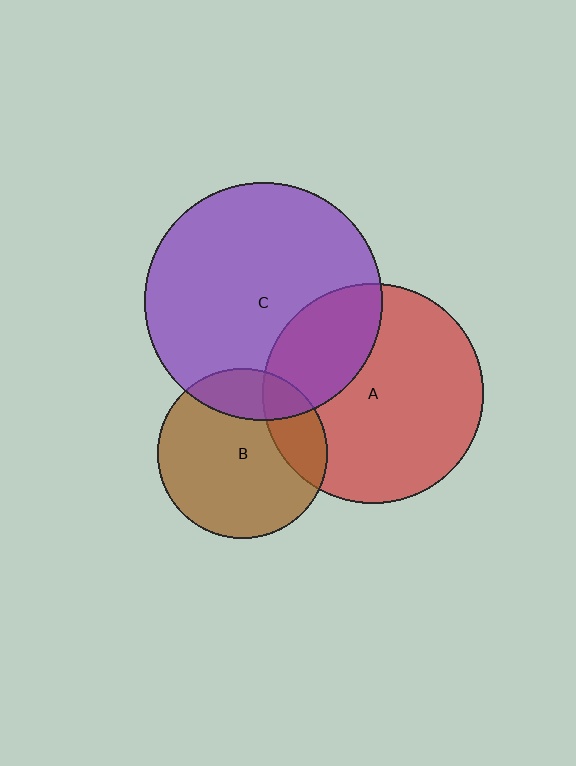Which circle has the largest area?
Circle C (purple).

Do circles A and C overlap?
Yes.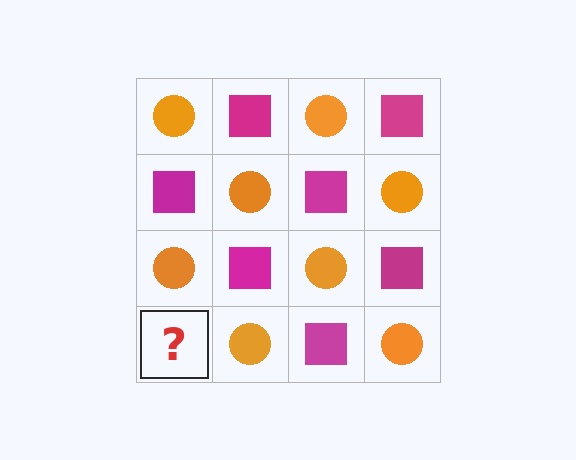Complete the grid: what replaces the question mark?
The question mark should be replaced with a magenta square.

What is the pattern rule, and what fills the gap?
The rule is that it alternates orange circle and magenta square in a checkerboard pattern. The gap should be filled with a magenta square.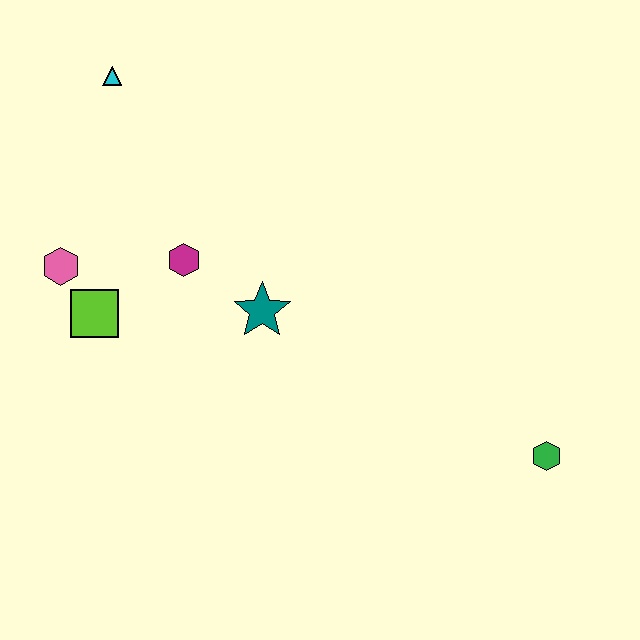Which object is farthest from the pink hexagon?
The green hexagon is farthest from the pink hexagon.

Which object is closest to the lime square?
The pink hexagon is closest to the lime square.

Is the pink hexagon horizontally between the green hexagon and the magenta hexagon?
No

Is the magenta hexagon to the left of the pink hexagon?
No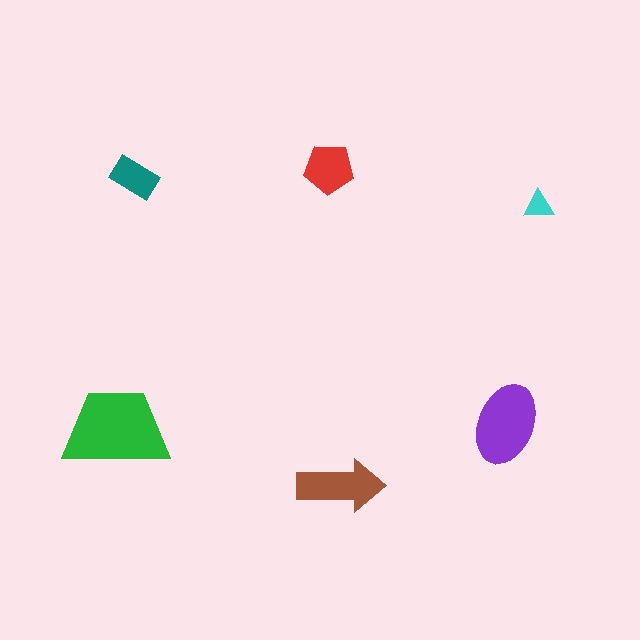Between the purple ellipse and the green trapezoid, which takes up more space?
The green trapezoid.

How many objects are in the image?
There are 6 objects in the image.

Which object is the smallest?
The cyan triangle.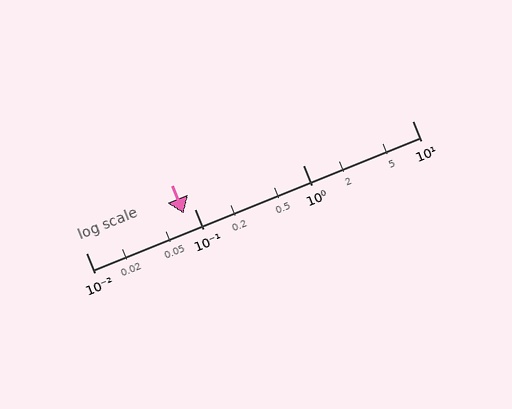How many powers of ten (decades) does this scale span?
The scale spans 3 decades, from 0.01 to 10.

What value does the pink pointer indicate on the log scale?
The pointer indicates approximately 0.08.